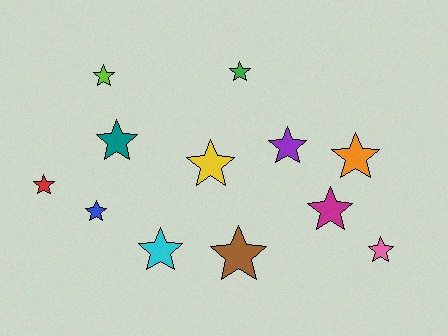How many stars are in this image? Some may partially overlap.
There are 12 stars.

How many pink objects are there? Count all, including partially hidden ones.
There is 1 pink object.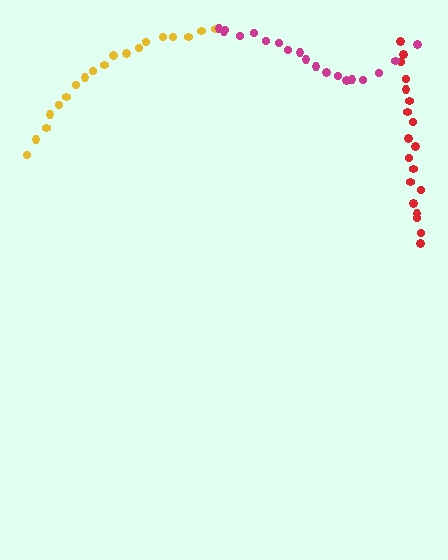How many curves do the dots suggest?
There are 3 distinct paths.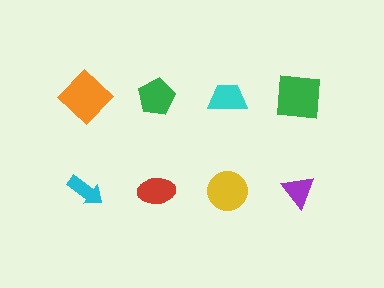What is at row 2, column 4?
A purple triangle.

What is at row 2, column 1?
A cyan arrow.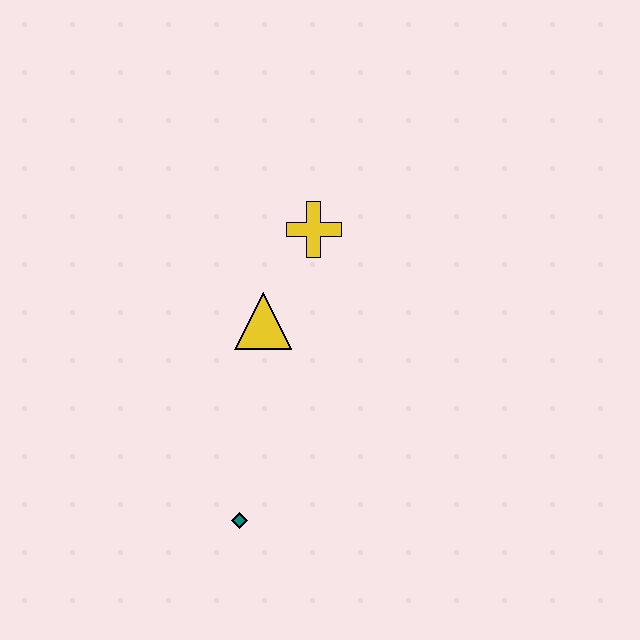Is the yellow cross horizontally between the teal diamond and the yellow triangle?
No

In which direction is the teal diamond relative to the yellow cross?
The teal diamond is below the yellow cross.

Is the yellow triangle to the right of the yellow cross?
No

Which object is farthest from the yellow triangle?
The teal diamond is farthest from the yellow triangle.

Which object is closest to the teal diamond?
The yellow triangle is closest to the teal diamond.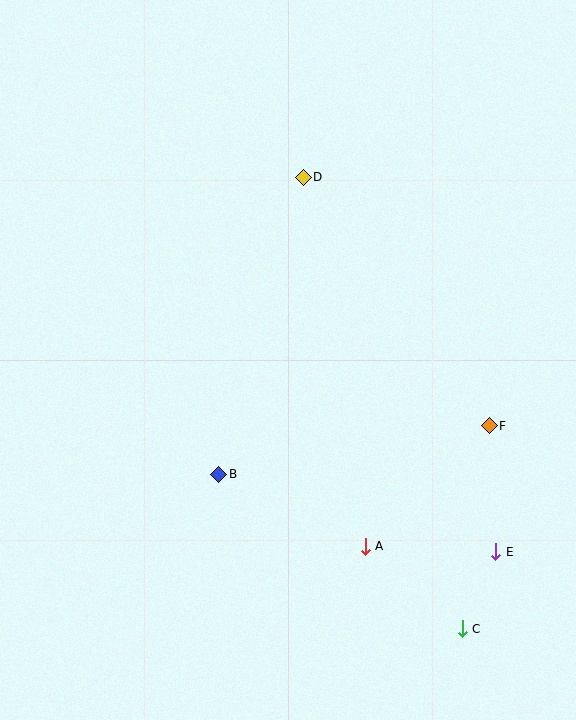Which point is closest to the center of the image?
Point B at (219, 474) is closest to the center.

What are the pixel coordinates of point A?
Point A is at (365, 546).